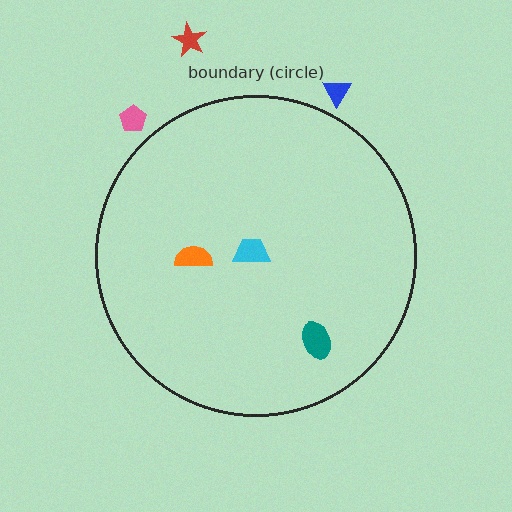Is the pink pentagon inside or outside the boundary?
Outside.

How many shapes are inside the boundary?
3 inside, 3 outside.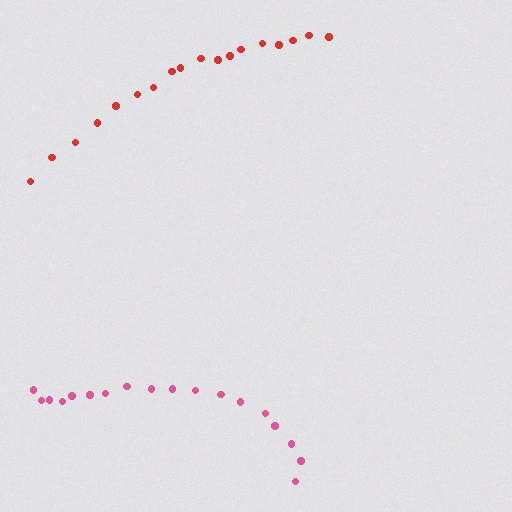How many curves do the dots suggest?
There are 2 distinct paths.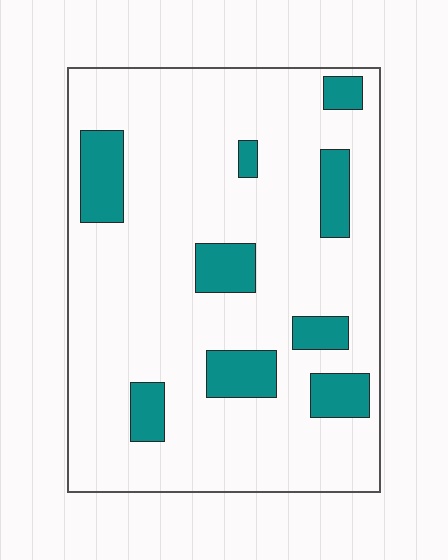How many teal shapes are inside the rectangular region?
9.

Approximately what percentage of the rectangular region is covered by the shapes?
Approximately 15%.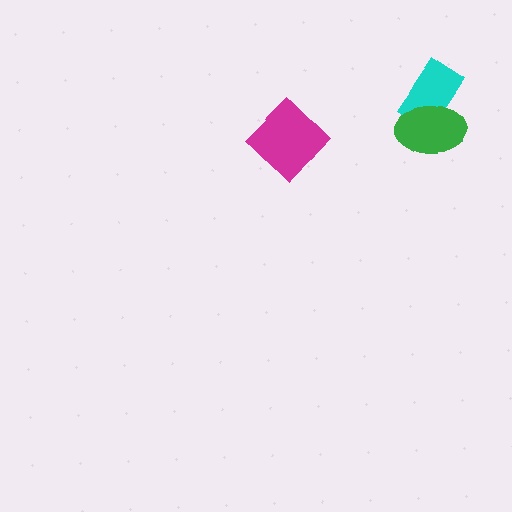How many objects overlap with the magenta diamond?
0 objects overlap with the magenta diamond.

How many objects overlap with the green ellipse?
1 object overlaps with the green ellipse.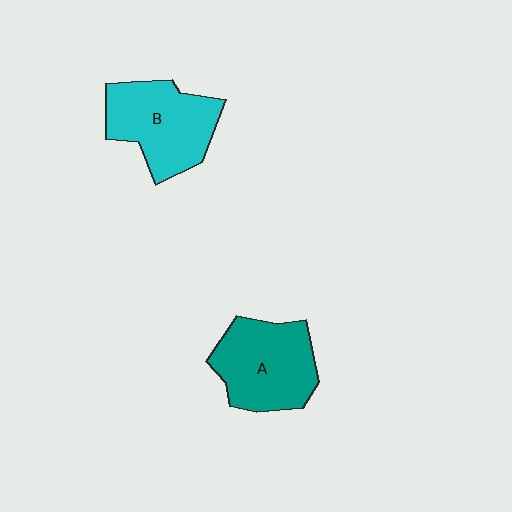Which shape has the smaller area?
Shape A (teal).